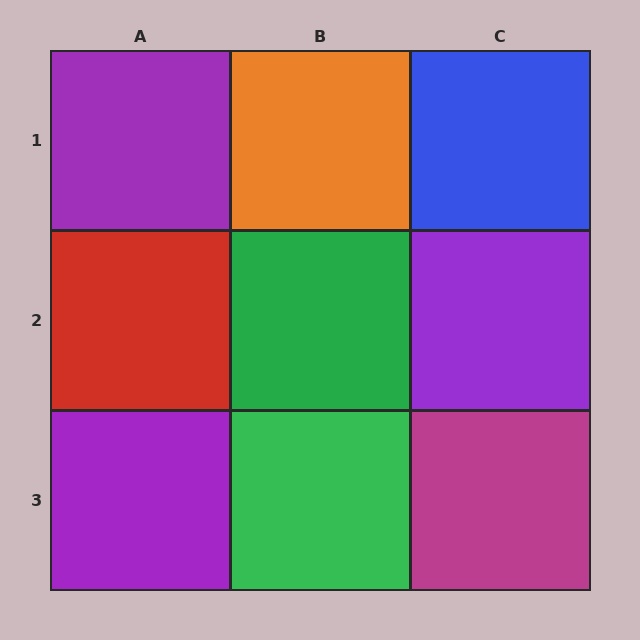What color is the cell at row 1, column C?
Blue.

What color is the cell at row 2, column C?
Purple.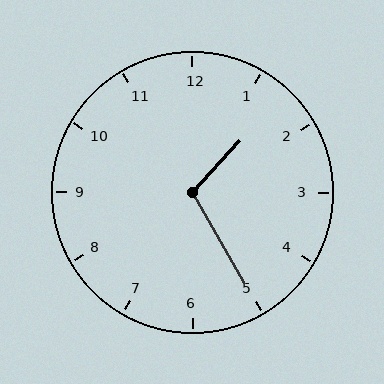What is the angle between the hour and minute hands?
Approximately 108 degrees.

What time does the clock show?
1:25.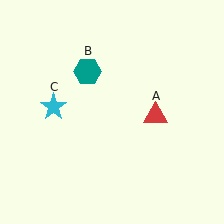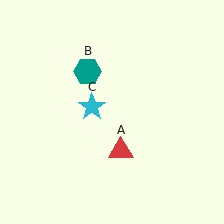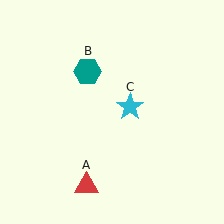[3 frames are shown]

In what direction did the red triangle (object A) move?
The red triangle (object A) moved down and to the left.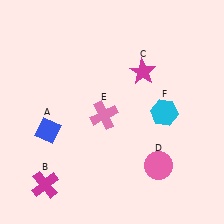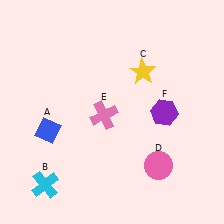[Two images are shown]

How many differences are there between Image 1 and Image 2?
There are 3 differences between the two images.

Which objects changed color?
B changed from magenta to cyan. C changed from magenta to yellow. F changed from cyan to purple.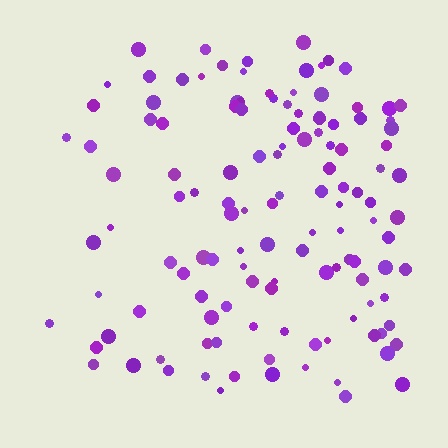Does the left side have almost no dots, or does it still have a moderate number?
Still a moderate number, just noticeably fewer than the right.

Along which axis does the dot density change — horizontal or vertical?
Horizontal.